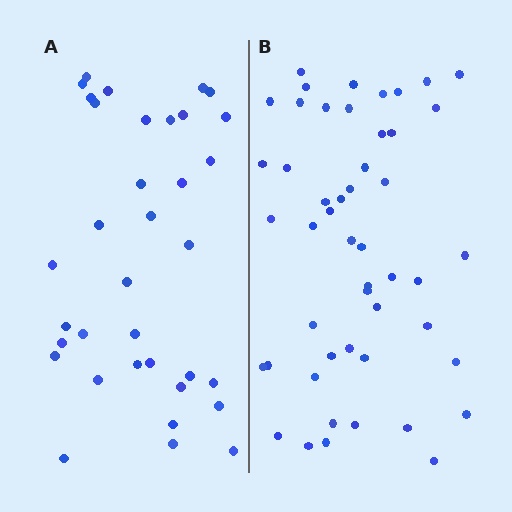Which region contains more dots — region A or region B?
Region B (the right region) has more dots.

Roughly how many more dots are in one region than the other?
Region B has approximately 15 more dots than region A.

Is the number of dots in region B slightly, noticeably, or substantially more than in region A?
Region B has noticeably more, but not dramatically so. The ratio is roughly 1.4 to 1.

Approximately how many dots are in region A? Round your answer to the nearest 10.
About 40 dots. (The exact count is 35, which rounds to 40.)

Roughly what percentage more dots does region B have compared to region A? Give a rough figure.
About 40% more.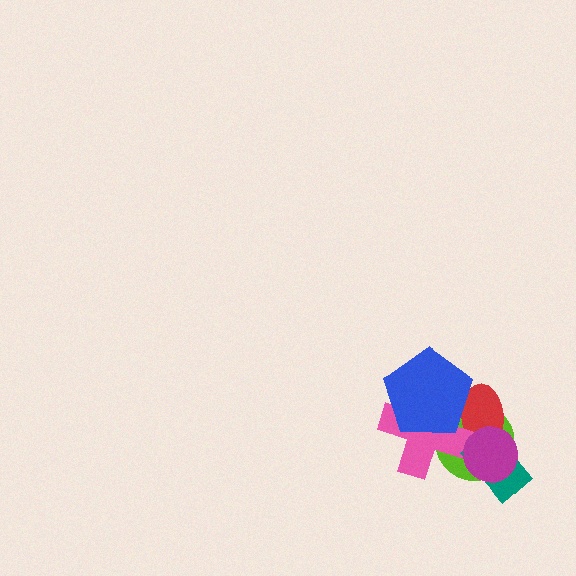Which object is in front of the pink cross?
The blue pentagon is in front of the pink cross.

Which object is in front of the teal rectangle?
The magenta circle is in front of the teal rectangle.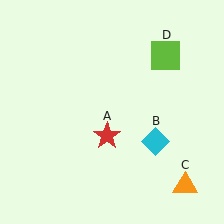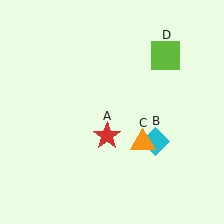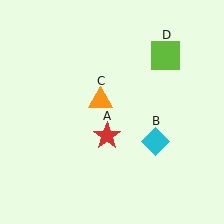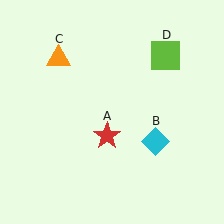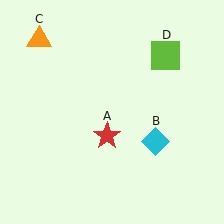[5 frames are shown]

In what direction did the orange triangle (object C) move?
The orange triangle (object C) moved up and to the left.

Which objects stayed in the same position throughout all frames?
Red star (object A) and cyan diamond (object B) and lime square (object D) remained stationary.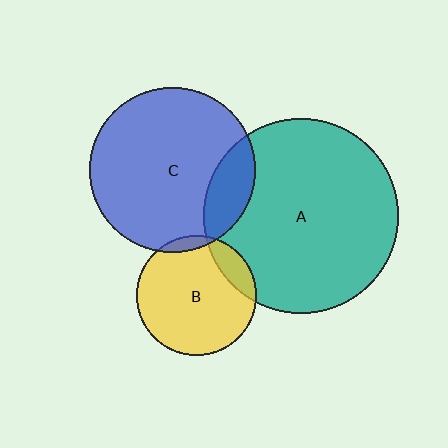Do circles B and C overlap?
Yes.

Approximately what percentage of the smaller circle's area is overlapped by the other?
Approximately 5%.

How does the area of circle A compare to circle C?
Approximately 1.4 times.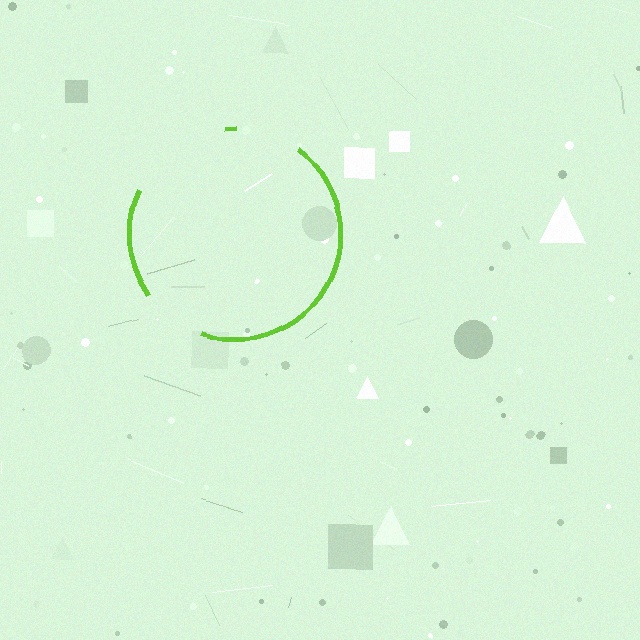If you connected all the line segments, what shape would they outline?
They would outline a circle.